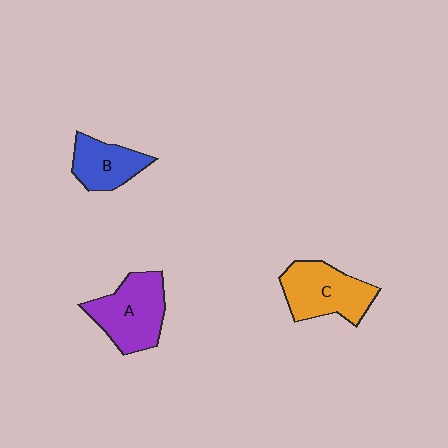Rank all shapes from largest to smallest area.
From largest to smallest: A (purple), C (orange), B (blue).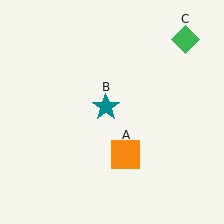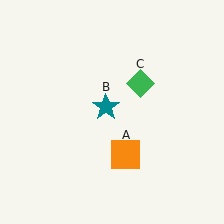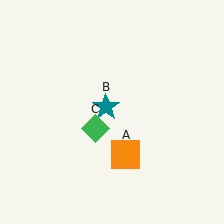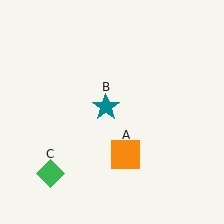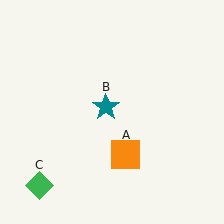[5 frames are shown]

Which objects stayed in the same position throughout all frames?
Orange square (object A) and teal star (object B) remained stationary.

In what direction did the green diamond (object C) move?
The green diamond (object C) moved down and to the left.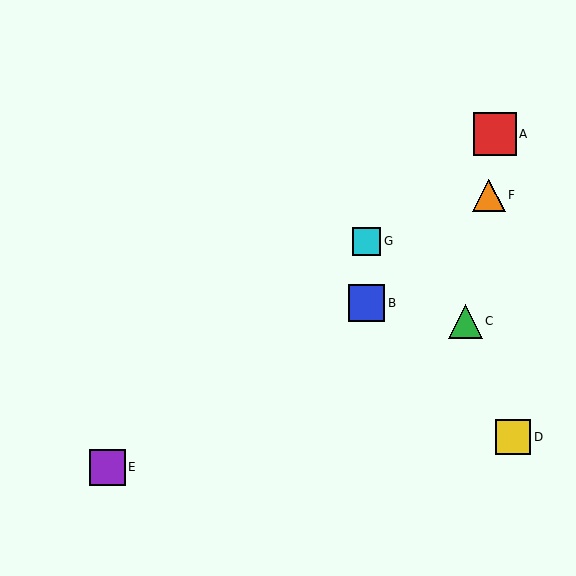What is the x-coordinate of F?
Object F is at x≈489.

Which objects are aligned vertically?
Objects B, G are aligned vertically.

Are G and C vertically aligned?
No, G is at x≈366 and C is at x≈465.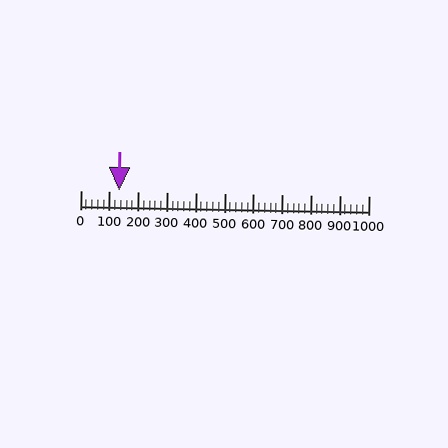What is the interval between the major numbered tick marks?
The major tick marks are spaced 100 units apart.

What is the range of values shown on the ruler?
The ruler shows values from 0 to 1000.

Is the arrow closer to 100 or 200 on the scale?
The arrow is closer to 100.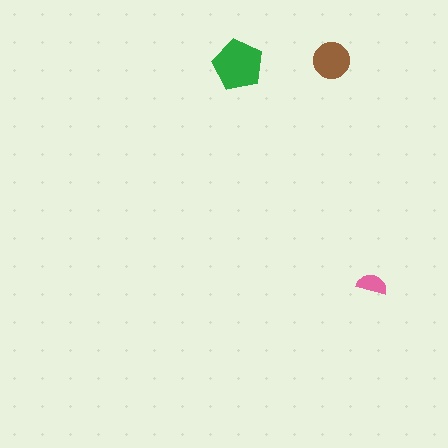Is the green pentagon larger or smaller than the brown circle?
Larger.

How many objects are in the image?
There are 3 objects in the image.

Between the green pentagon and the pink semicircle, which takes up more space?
The green pentagon.